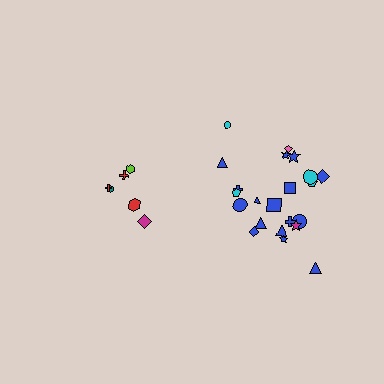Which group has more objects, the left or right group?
The right group.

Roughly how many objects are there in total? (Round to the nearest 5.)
Roughly 30 objects in total.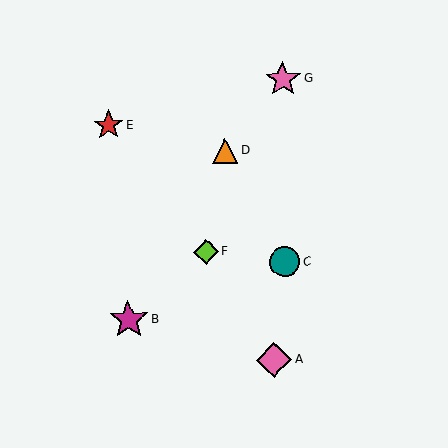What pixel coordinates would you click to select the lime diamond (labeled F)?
Click at (206, 252) to select the lime diamond F.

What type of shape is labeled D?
Shape D is an orange triangle.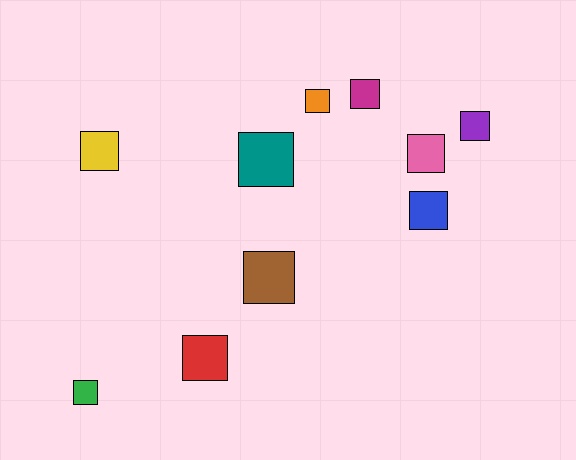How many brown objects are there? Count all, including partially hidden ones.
There is 1 brown object.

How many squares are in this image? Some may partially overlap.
There are 10 squares.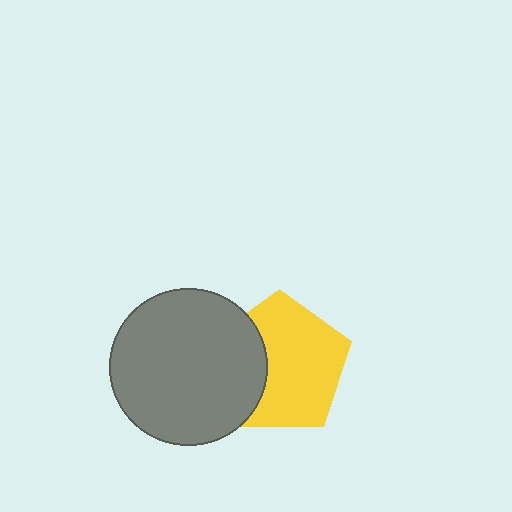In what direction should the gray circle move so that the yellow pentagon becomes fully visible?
The gray circle should move left. That is the shortest direction to clear the overlap and leave the yellow pentagon fully visible.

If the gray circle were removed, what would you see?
You would see the complete yellow pentagon.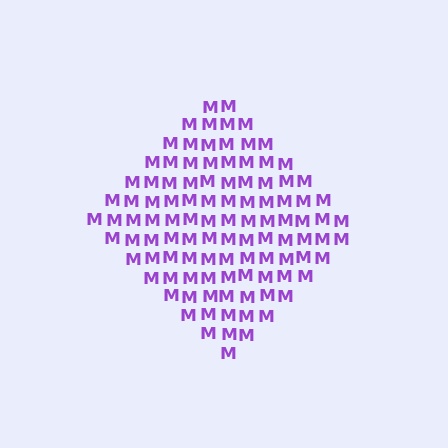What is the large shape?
The large shape is a diamond.